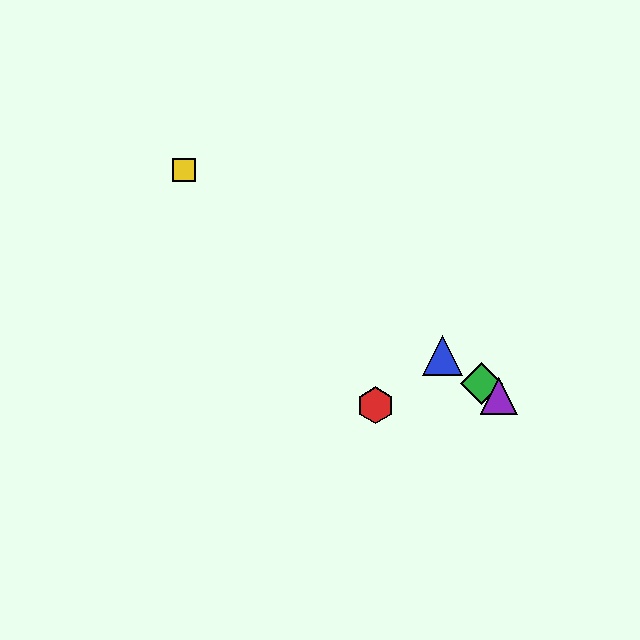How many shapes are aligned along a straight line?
4 shapes (the blue triangle, the green diamond, the yellow square, the purple triangle) are aligned along a straight line.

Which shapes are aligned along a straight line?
The blue triangle, the green diamond, the yellow square, the purple triangle are aligned along a straight line.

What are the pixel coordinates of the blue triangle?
The blue triangle is at (443, 356).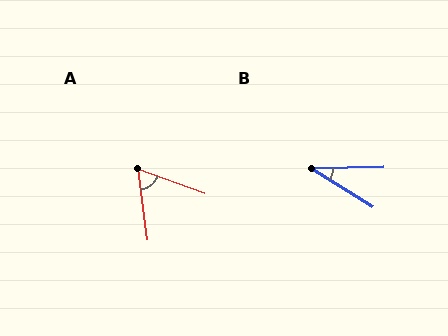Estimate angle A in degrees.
Approximately 62 degrees.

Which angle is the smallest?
B, at approximately 33 degrees.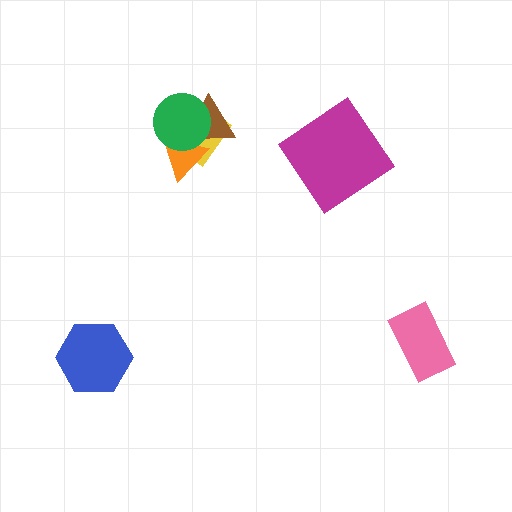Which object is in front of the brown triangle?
The green circle is in front of the brown triangle.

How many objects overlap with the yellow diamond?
3 objects overlap with the yellow diamond.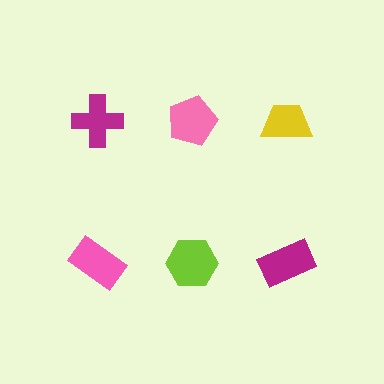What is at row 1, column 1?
A magenta cross.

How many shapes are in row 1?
3 shapes.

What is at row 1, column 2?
A pink pentagon.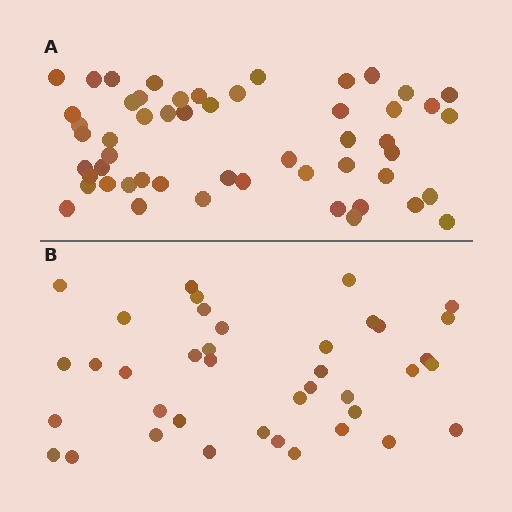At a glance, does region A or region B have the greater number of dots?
Region A (the top region) has more dots.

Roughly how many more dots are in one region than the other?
Region A has approximately 15 more dots than region B.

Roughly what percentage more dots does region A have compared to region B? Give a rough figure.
About 35% more.